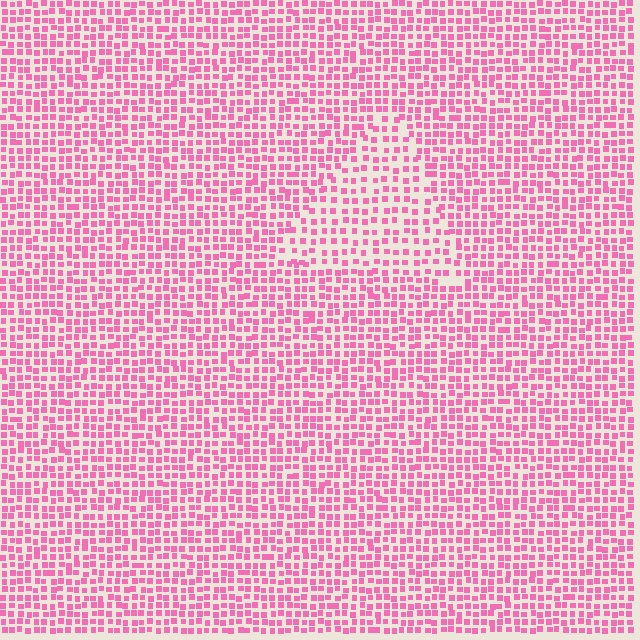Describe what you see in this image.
The image contains small pink elements arranged at two different densities. A triangle-shaped region is visible where the elements are less densely packed than the surrounding area.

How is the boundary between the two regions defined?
The boundary is defined by a change in element density (approximately 1.6x ratio). All elements are the same color, size, and shape.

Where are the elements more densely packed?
The elements are more densely packed outside the triangle boundary.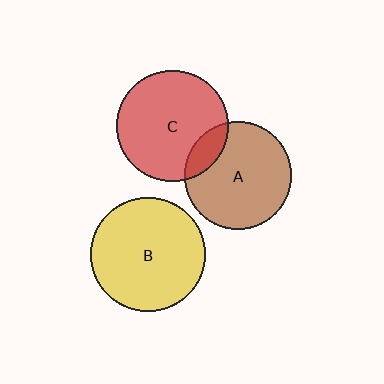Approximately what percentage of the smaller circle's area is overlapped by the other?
Approximately 15%.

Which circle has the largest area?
Circle B (yellow).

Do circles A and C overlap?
Yes.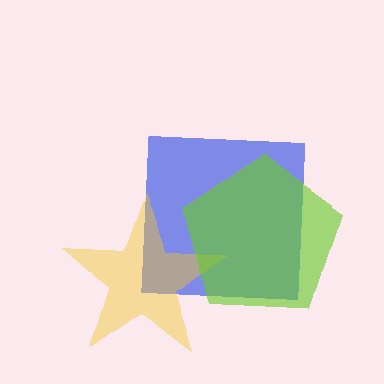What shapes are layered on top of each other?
The layered shapes are: a blue square, a yellow star, a lime pentagon.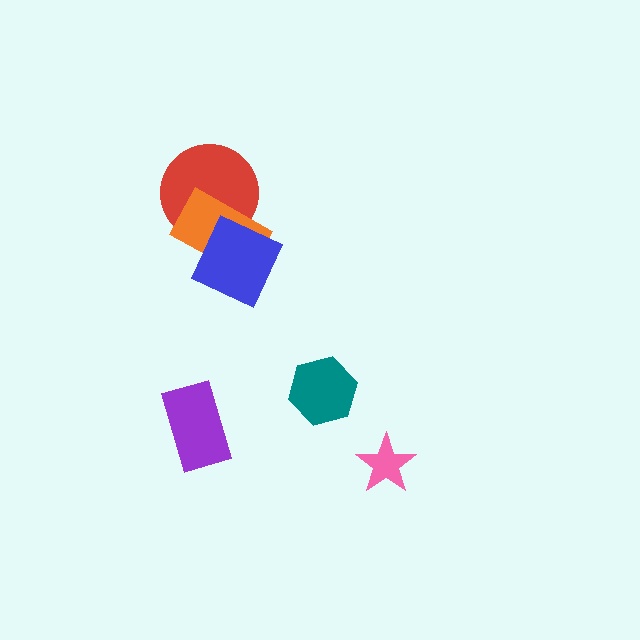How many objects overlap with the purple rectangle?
0 objects overlap with the purple rectangle.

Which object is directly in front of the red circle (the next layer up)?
The orange rectangle is directly in front of the red circle.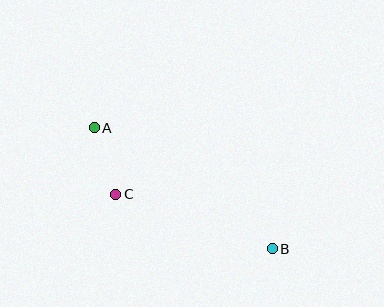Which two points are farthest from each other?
Points A and B are farthest from each other.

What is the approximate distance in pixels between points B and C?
The distance between B and C is approximately 166 pixels.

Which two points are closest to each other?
Points A and C are closest to each other.